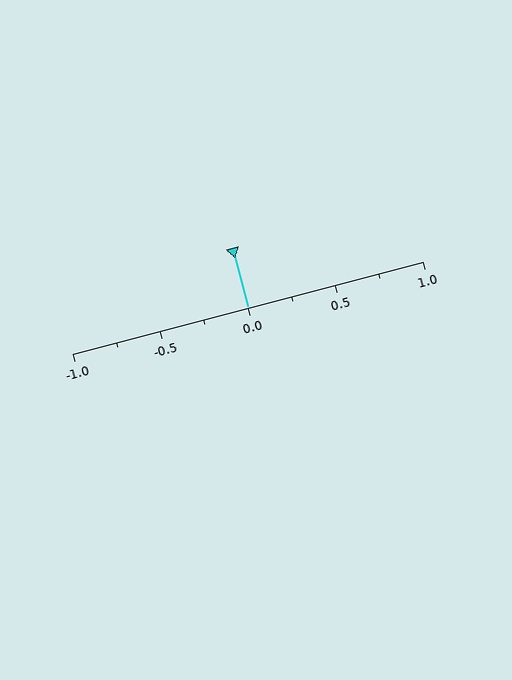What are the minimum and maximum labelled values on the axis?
The axis runs from -1.0 to 1.0.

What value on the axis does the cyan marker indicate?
The marker indicates approximately 0.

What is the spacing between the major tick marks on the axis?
The major ticks are spaced 0.5 apart.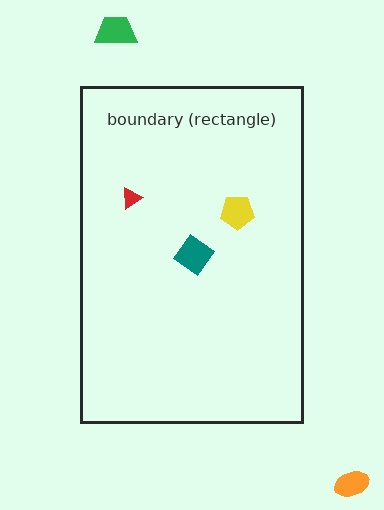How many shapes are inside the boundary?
3 inside, 2 outside.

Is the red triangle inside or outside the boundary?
Inside.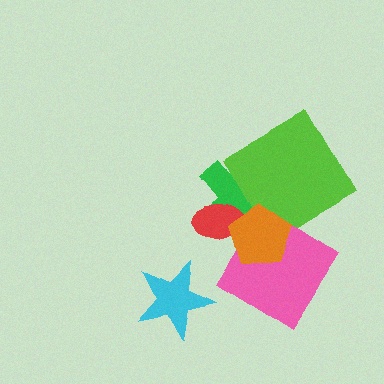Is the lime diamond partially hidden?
Yes, it is partially covered by another shape.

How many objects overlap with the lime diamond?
2 objects overlap with the lime diamond.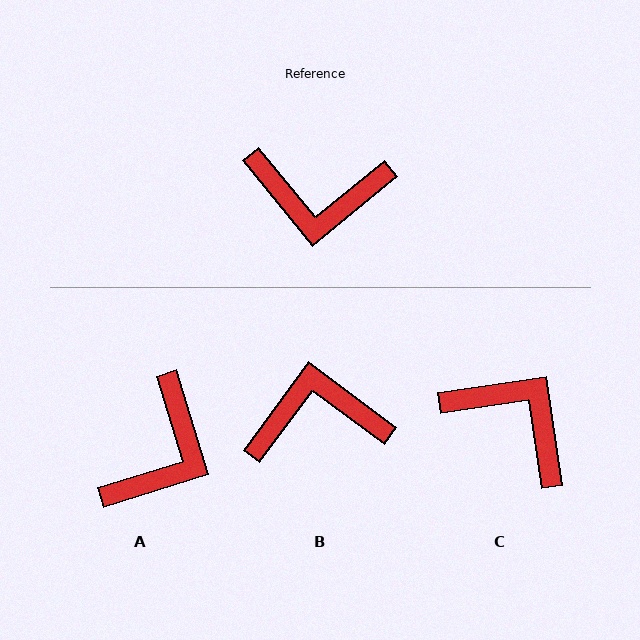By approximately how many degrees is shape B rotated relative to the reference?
Approximately 166 degrees clockwise.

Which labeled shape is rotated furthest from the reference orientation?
B, about 166 degrees away.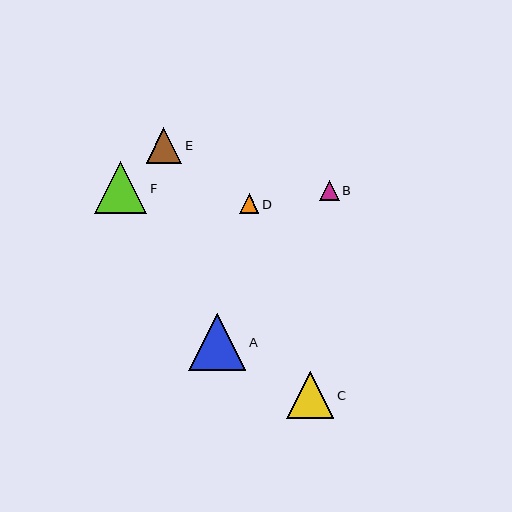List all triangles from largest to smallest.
From largest to smallest: A, F, C, E, B, D.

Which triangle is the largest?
Triangle A is the largest with a size of approximately 57 pixels.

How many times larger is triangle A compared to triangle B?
Triangle A is approximately 2.9 times the size of triangle B.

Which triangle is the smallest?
Triangle D is the smallest with a size of approximately 20 pixels.